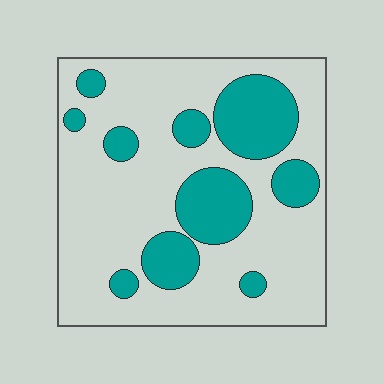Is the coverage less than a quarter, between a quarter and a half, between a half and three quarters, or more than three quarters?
Between a quarter and a half.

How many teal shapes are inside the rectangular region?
10.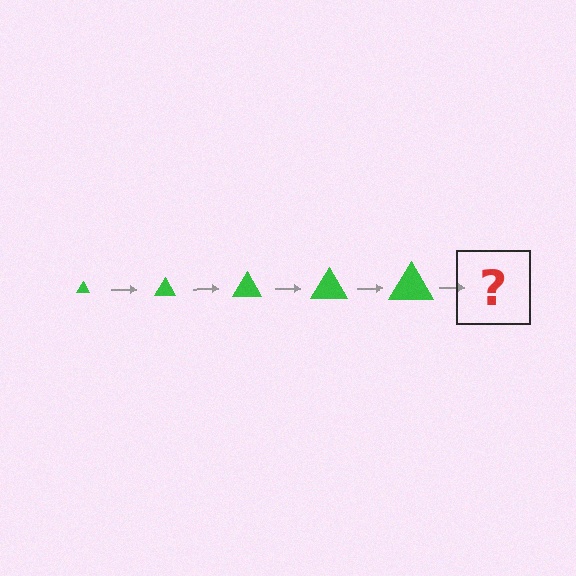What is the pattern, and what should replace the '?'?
The pattern is that the triangle gets progressively larger each step. The '?' should be a green triangle, larger than the previous one.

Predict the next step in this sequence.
The next step is a green triangle, larger than the previous one.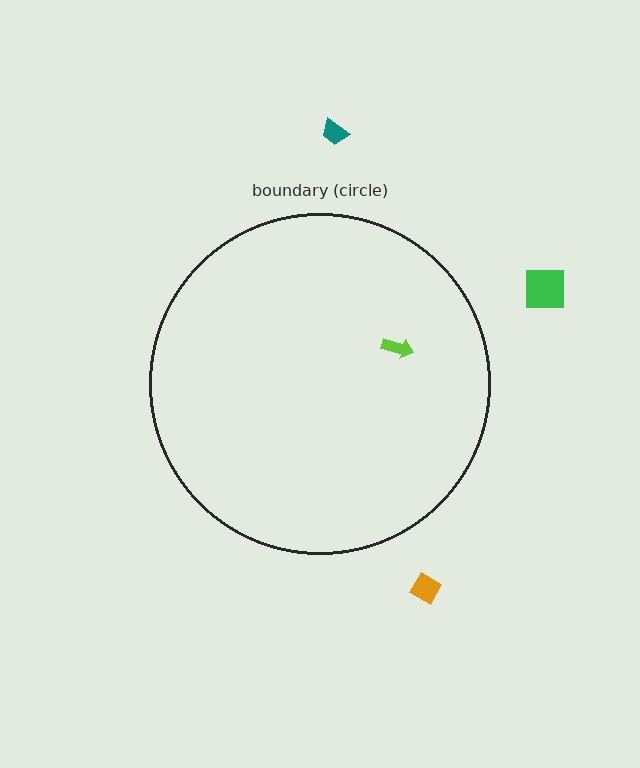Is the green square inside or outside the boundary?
Outside.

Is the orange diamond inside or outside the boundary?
Outside.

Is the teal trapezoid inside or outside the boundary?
Outside.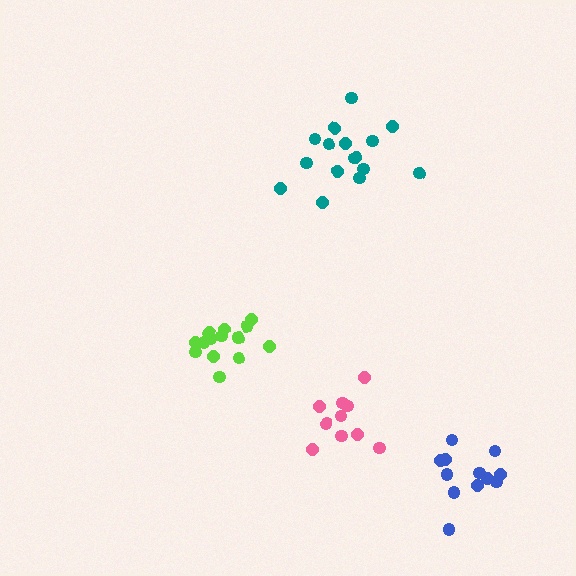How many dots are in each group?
Group 1: 15 dots, Group 2: 16 dots, Group 3: 10 dots, Group 4: 12 dots (53 total).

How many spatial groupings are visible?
There are 4 spatial groupings.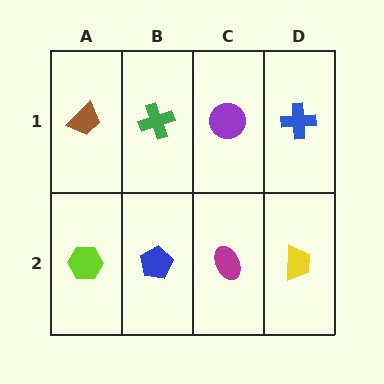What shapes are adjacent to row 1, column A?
A lime hexagon (row 2, column A), a green cross (row 1, column B).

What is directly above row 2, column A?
A brown trapezoid.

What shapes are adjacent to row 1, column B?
A blue pentagon (row 2, column B), a brown trapezoid (row 1, column A), a purple circle (row 1, column C).